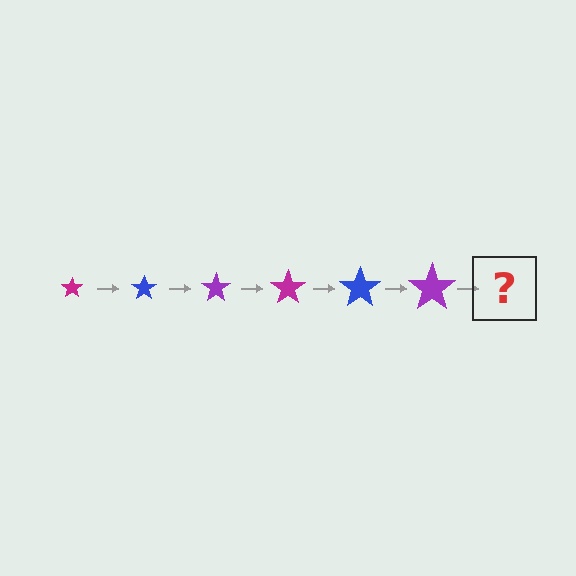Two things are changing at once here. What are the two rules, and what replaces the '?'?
The two rules are that the star grows larger each step and the color cycles through magenta, blue, and purple. The '?' should be a magenta star, larger than the previous one.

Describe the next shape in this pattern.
It should be a magenta star, larger than the previous one.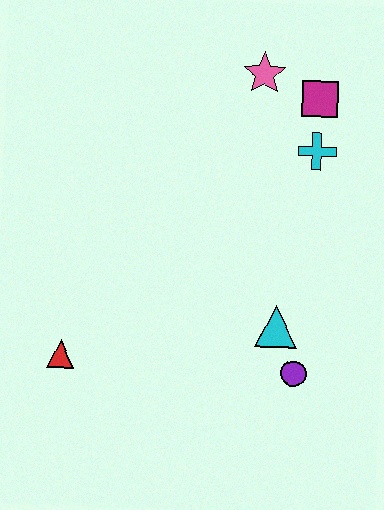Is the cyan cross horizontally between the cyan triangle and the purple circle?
No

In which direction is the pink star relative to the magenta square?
The pink star is to the left of the magenta square.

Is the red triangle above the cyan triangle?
No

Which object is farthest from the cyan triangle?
The pink star is farthest from the cyan triangle.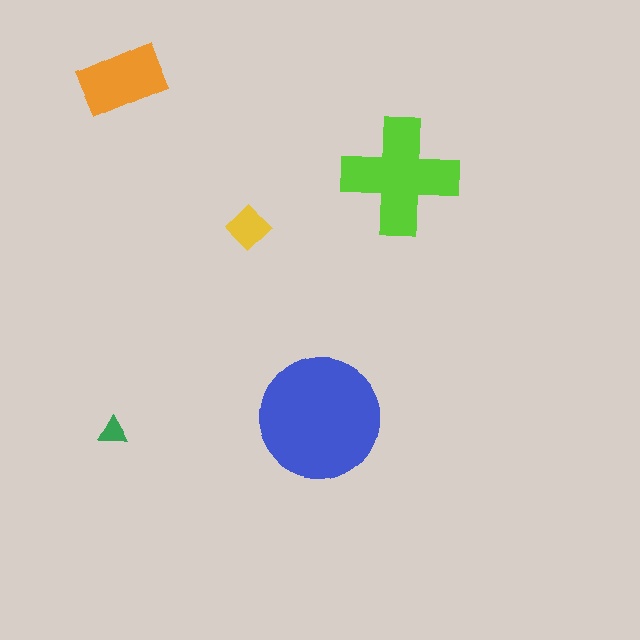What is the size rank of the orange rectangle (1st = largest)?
3rd.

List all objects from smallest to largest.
The green triangle, the yellow diamond, the orange rectangle, the lime cross, the blue circle.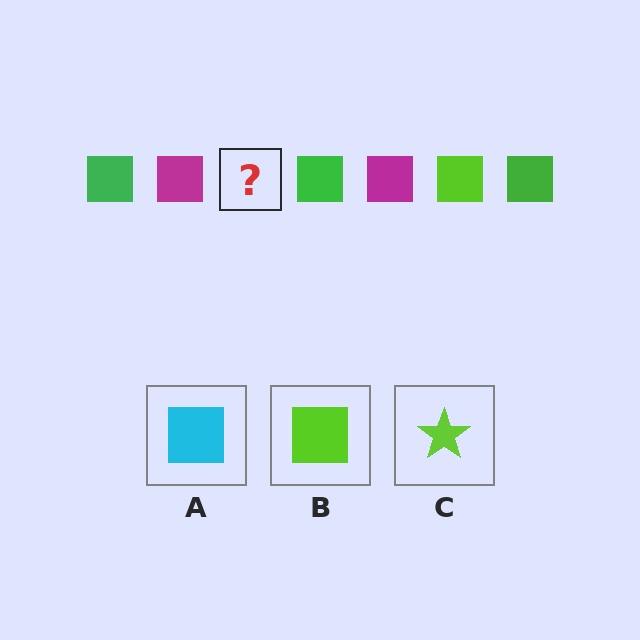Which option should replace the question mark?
Option B.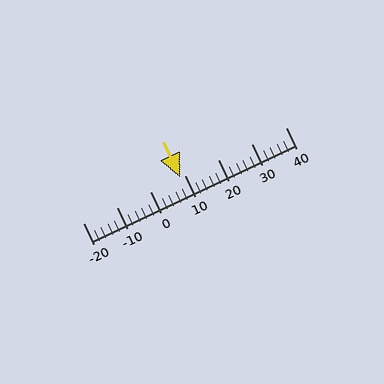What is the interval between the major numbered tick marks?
The major tick marks are spaced 10 units apart.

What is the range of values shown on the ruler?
The ruler shows values from -20 to 40.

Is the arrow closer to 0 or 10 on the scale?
The arrow is closer to 10.